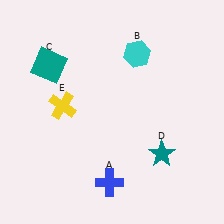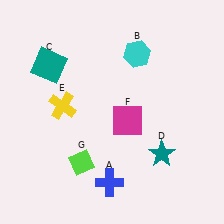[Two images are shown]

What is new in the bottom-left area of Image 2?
A lime diamond (G) was added in the bottom-left area of Image 2.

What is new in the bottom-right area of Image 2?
A magenta square (F) was added in the bottom-right area of Image 2.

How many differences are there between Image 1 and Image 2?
There are 2 differences between the two images.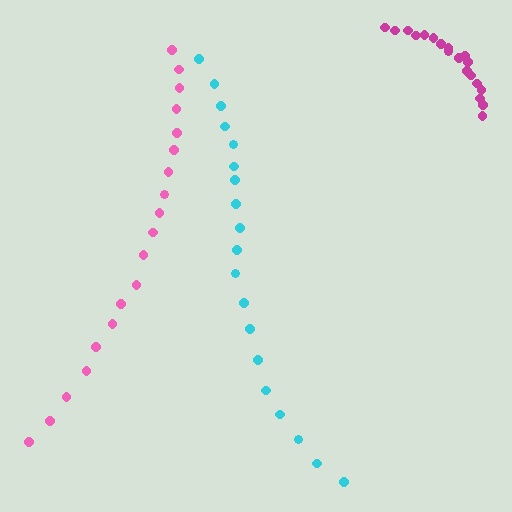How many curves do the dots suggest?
There are 3 distinct paths.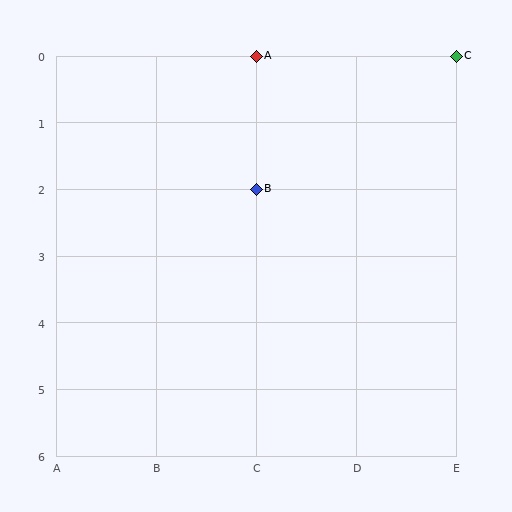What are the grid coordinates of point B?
Point B is at grid coordinates (C, 2).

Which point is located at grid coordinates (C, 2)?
Point B is at (C, 2).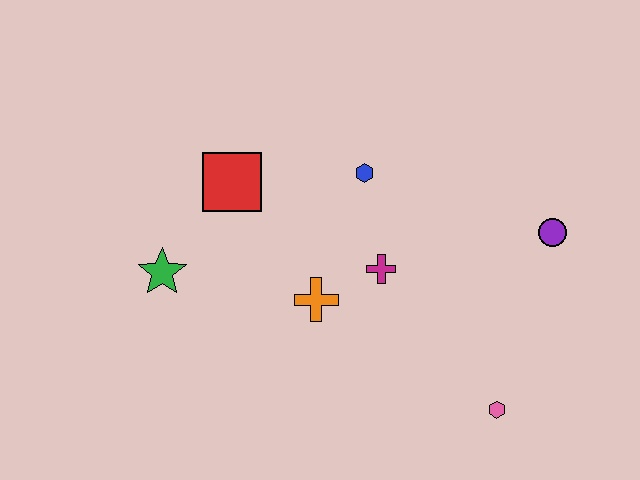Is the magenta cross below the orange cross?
No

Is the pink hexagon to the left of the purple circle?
Yes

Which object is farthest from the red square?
The pink hexagon is farthest from the red square.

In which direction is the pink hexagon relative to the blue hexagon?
The pink hexagon is below the blue hexagon.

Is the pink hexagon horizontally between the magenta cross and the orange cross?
No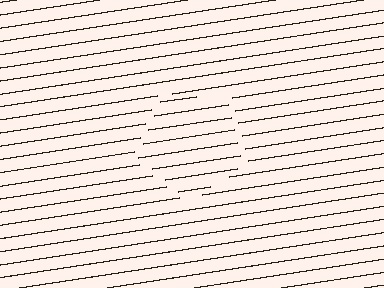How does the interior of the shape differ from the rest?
The interior of the shape contains the same grating, shifted by half a period — the contour is defined by the phase discontinuity where line-ends from the inner and outer gratings abut.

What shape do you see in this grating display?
An illusory pentagon. The interior of the shape contains the same grating, shifted by half a period — the contour is defined by the phase discontinuity where line-ends from the inner and outer gratings abut.